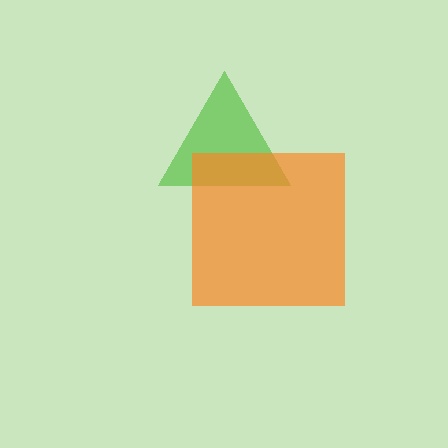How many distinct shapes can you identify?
There are 2 distinct shapes: a lime triangle, an orange square.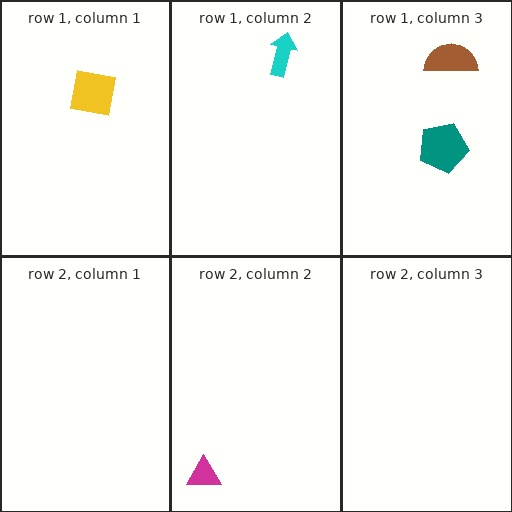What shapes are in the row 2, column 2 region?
The magenta triangle.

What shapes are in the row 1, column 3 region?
The brown semicircle, the teal pentagon.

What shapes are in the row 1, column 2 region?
The cyan arrow.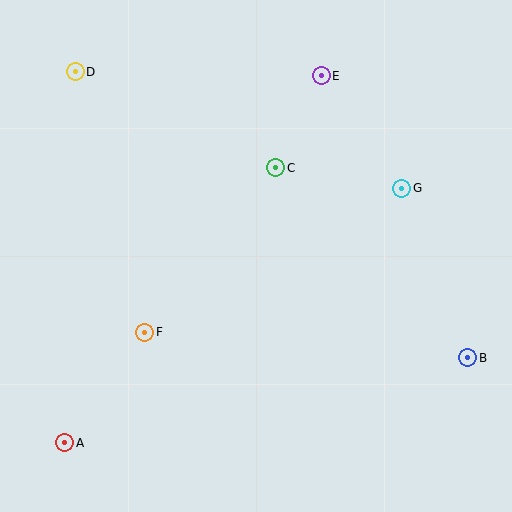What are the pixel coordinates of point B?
Point B is at (468, 358).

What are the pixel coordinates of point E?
Point E is at (321, 76).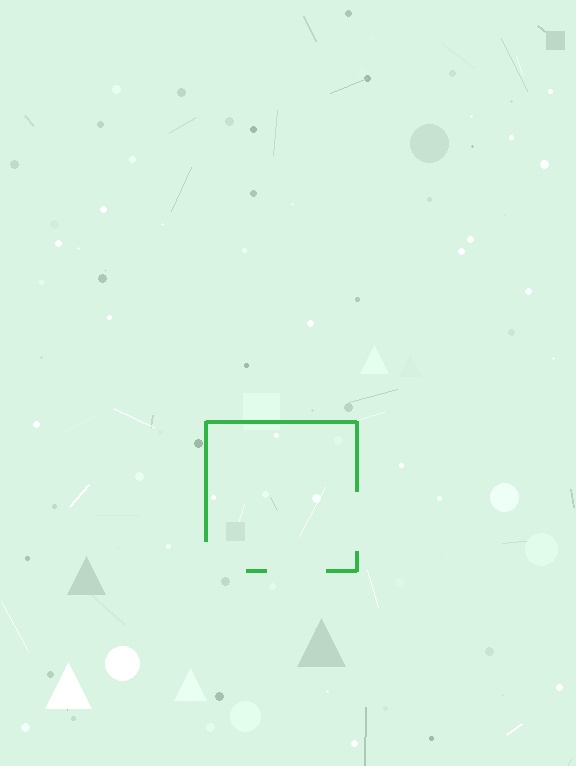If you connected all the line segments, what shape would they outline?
They would outline a square.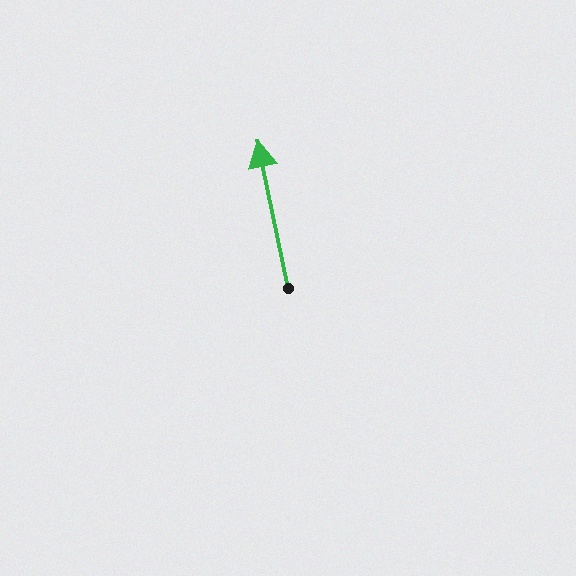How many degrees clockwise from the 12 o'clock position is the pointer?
Approximately 348 degrees.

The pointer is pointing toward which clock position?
Roughly 12 o'clock.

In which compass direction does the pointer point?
North.